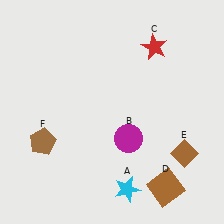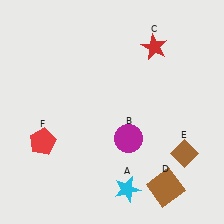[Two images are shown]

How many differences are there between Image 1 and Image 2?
There is 1 difference between the two images.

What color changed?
The pentagon (F) changed from brown in Image 1 to red in Image 2.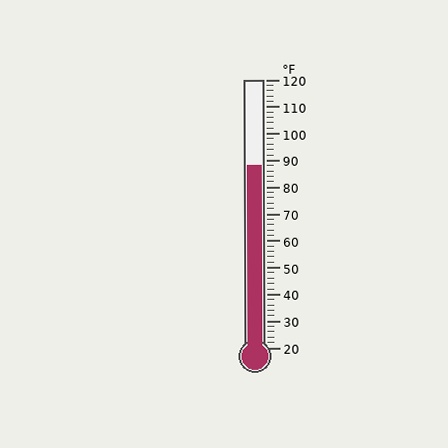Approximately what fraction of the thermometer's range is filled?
The thermometer is filled to approximately 70% of its range.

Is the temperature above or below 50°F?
The temperature is above 50°F.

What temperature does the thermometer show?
The thermometer shows approximately 88°F.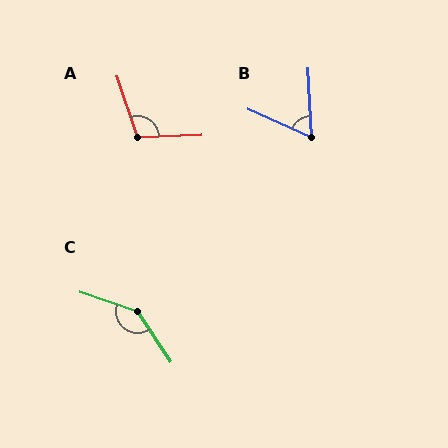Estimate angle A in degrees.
Approximately 107 degrees.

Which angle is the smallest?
B, at approximately 63 degrees.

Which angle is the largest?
C, at approximately 143 degrees.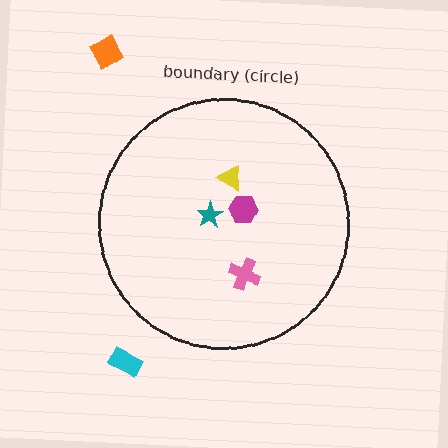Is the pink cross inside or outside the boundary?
Inside.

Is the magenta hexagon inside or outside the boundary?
Inside.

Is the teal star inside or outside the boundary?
Inside.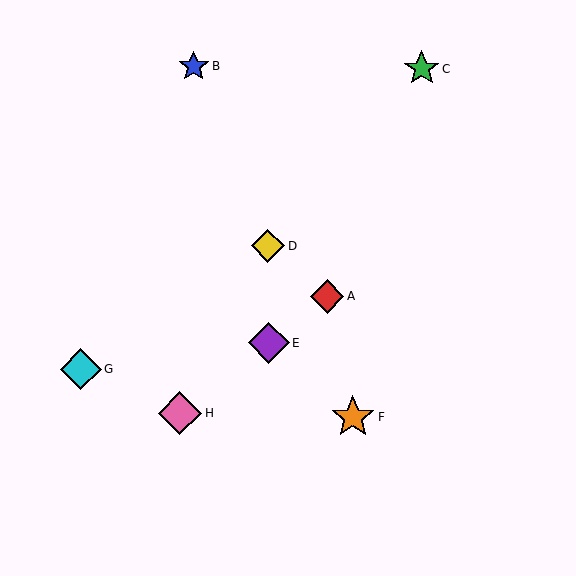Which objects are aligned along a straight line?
Objects A, E, H are aligned along a straight line.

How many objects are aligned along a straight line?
3 objects (A, E, H) are aligned along a straight line.